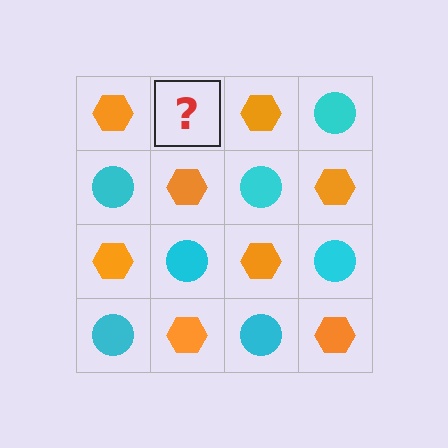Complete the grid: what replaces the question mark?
The question mark should be replaced with a cyan circle.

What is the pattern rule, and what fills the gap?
The rule is that it alternates orange hexagon and cyan circle in a checkerboard pattern. The gap should be filled with a cyan circle.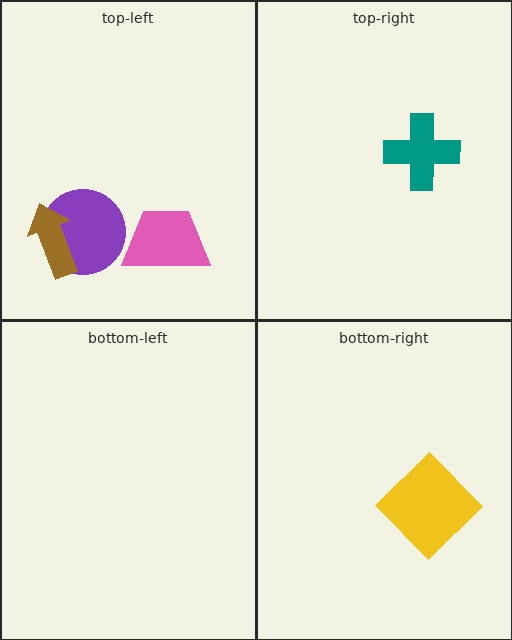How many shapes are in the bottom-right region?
1.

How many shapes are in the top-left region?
3.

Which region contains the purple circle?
The top-left region.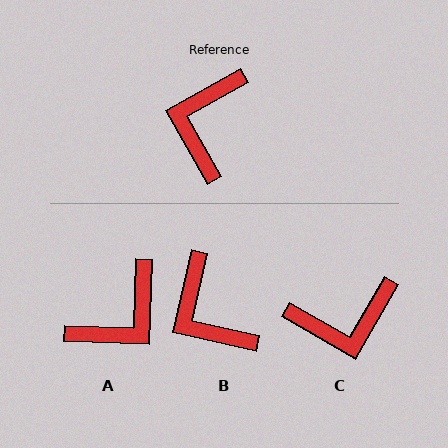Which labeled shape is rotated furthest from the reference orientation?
A, about 149 degrees away.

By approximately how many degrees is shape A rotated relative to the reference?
Approximately 149 degrees counter-clockwise.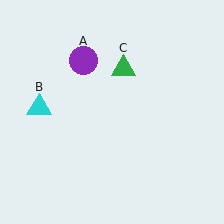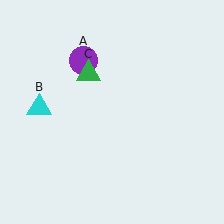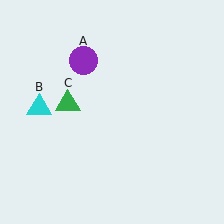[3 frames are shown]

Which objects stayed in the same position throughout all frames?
Purple circle (object A) and cyan triangle (object B) remained stationary.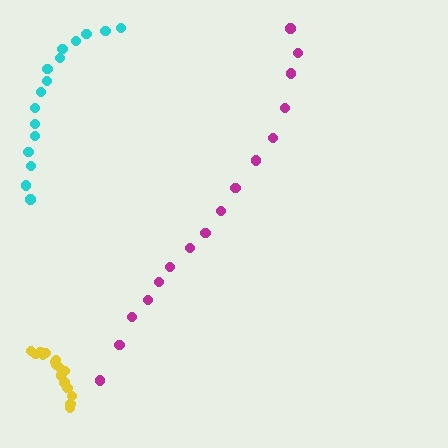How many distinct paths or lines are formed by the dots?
There are 3 distinct paths.